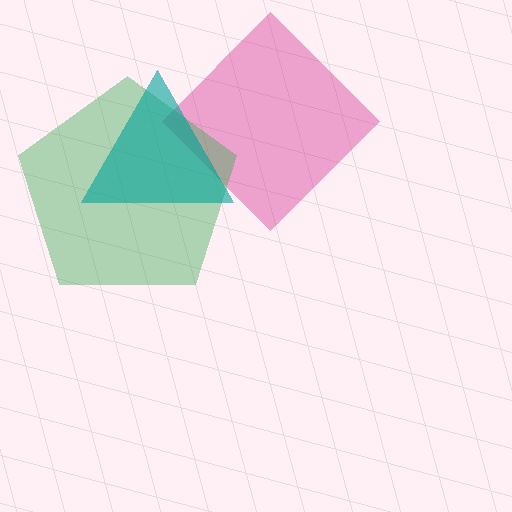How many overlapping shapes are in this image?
There are 3 overlapping shapes in the image.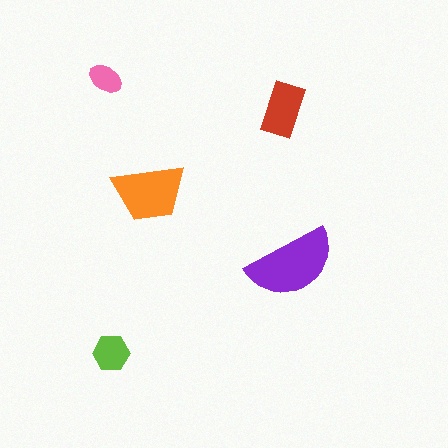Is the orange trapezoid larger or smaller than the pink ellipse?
Larger.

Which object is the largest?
The purple semicircle.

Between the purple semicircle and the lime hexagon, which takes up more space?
The purple semicircle.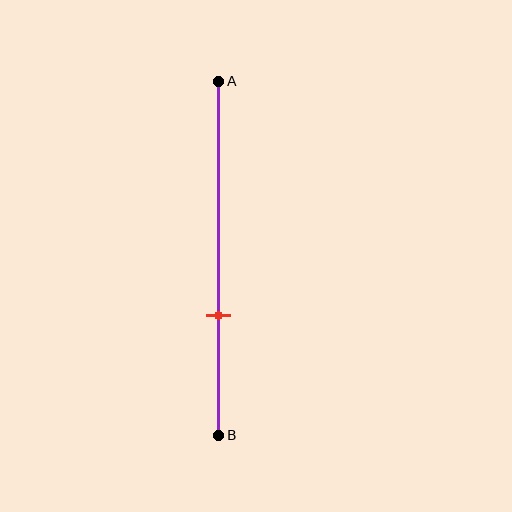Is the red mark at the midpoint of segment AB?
No, the mark is at about 65% from A, not at the 50% midpoint.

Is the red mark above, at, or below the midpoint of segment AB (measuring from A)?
The red mark is below the midpoint of segment AB.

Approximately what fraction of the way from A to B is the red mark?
The red mark is approximately 65% of the way from A to B.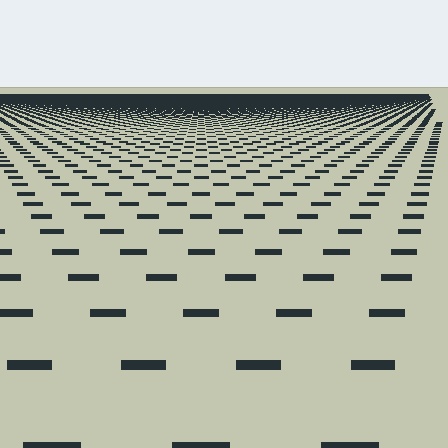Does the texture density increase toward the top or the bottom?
Density increases toward the top.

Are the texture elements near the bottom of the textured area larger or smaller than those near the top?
Larger. Near the bottom, elements are closer to the viewer and appear at a bigger on-screen size.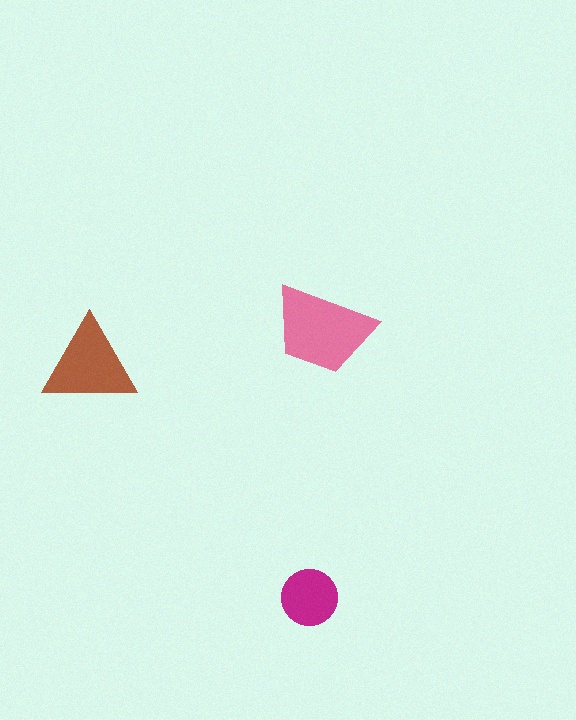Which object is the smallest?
The magenta circle.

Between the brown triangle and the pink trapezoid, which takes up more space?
The pink trapezoid.